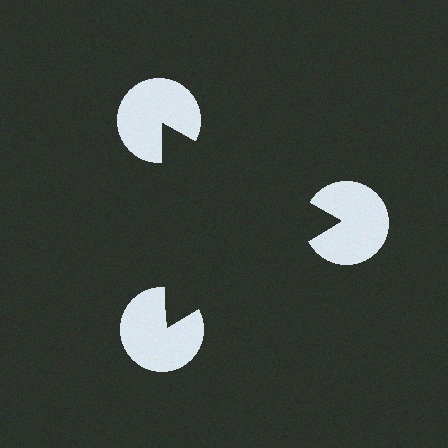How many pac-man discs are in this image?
There are 3 — one at each vertex of the illusory triangle.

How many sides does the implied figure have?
3 sides.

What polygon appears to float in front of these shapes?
An illusory triangle — its edges are inferred from the aligned wedge cuts in the pac-man discs, not physically drawn.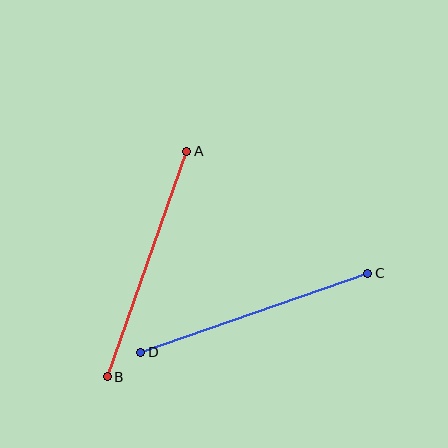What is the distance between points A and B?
The distance is approximately 239 pixels.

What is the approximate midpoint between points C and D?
The midpoint is at approximately (254, 313) pixels.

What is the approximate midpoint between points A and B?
The midpoint is at approximately (147, 264) pixels.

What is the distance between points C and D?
The distance is approximately 241 pixels.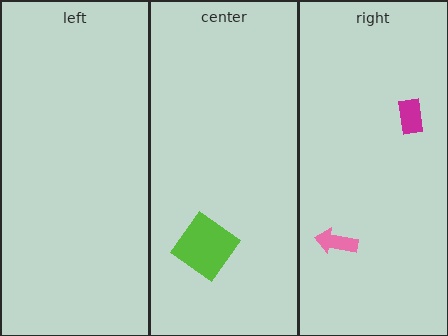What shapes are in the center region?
The lime diamond.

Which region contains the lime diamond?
The center region.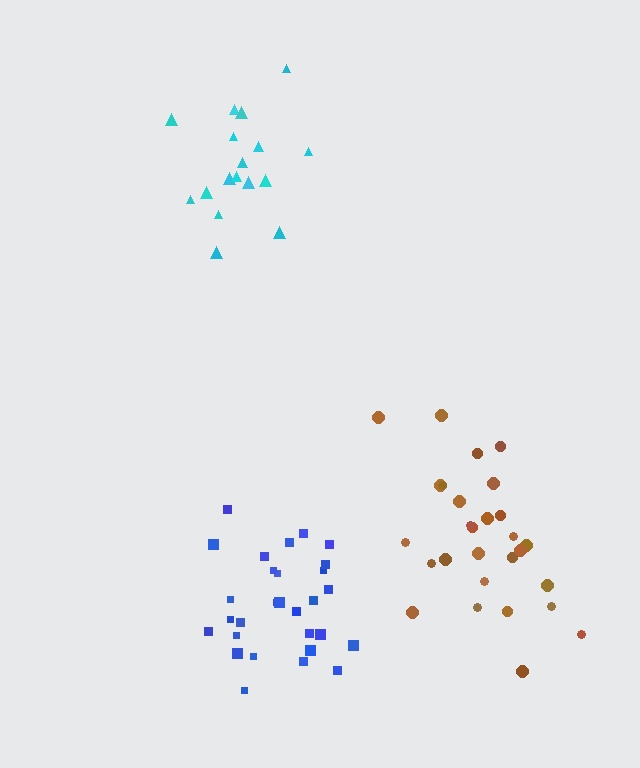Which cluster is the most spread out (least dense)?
Brown.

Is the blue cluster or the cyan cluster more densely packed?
Cyan.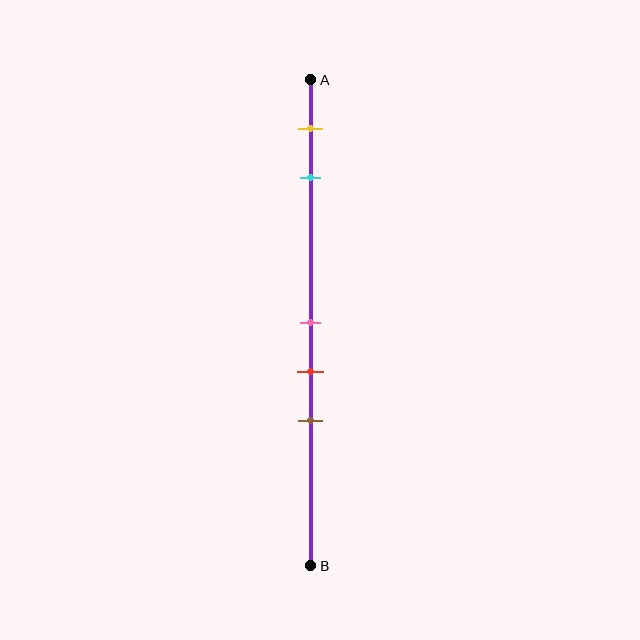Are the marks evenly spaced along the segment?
No, the marks are not evenly spaced.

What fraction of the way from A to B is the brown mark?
The brown mark is approximately 70% (0.7) of the way from A to B.